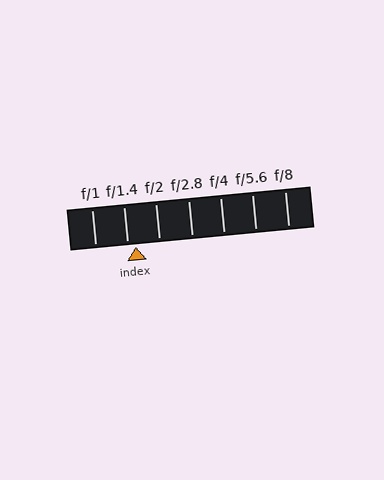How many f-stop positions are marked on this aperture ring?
There are 7 f-stop positions marked.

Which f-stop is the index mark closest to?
The index mark is closest to f/1.4.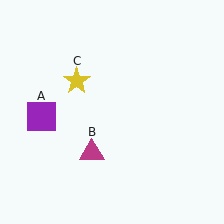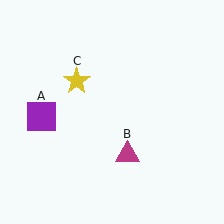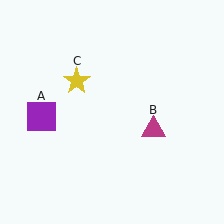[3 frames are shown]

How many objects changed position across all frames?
1 object changed position: magenta triangle (object B).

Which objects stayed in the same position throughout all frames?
Purple square (object A) and yellow star (object C) remained stationary.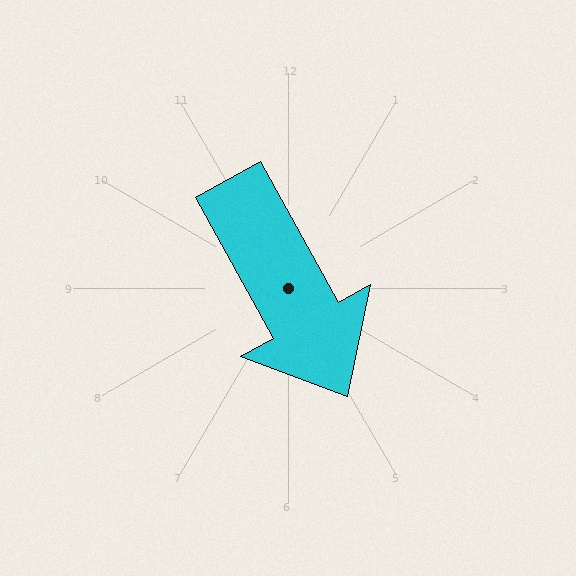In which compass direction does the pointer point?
Southeast.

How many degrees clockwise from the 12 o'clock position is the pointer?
Approximately 151 degrees.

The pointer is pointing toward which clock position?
Roughly 5 o'clock.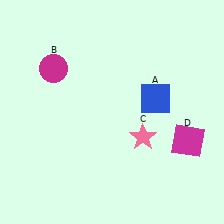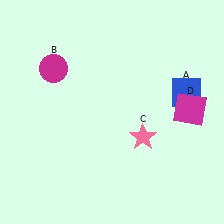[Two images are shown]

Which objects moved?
The objects that moved are: the blue square (A), the magenta square (D).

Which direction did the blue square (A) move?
The blue square (A) moved right.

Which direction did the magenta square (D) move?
The magenta square (D) moved up.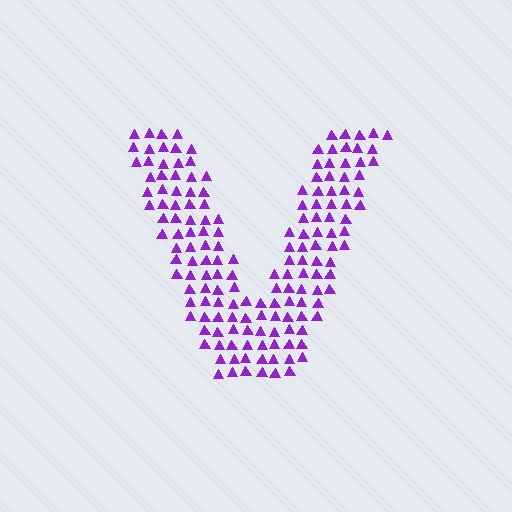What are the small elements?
The small elements are triangles.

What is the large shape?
The large shape is the letter V.